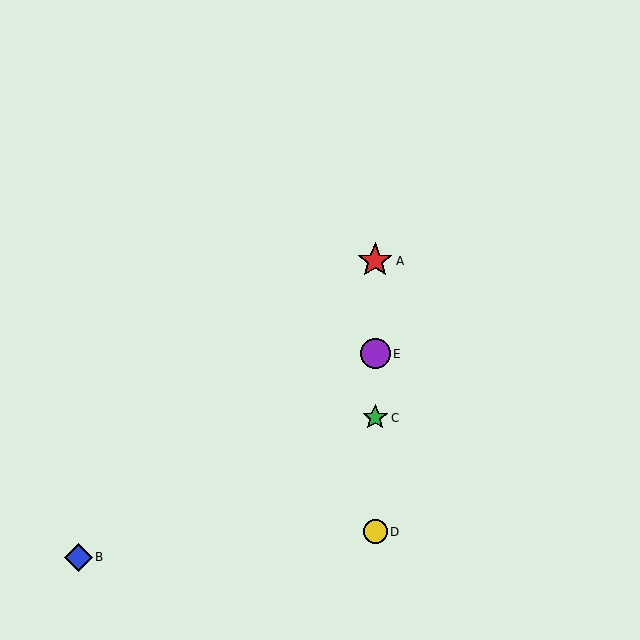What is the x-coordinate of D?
Object D is at x≈375.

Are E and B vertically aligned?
No, E is at x≈375 and B is at x≈78.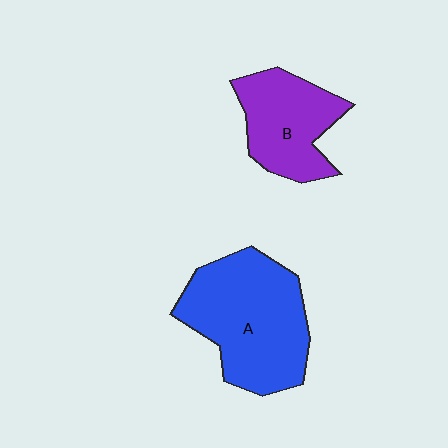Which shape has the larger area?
Shape A (blue).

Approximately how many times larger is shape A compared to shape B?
Approximately 1.5 times.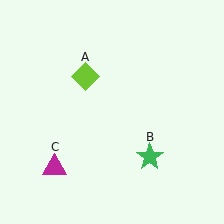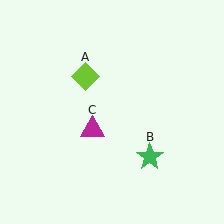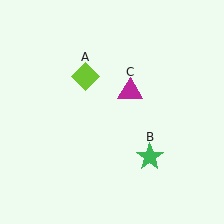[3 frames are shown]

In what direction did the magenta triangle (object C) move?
The magenta triangle (object C) moved up and to the right.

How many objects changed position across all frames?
1 object changed position: magenta triangle (object C).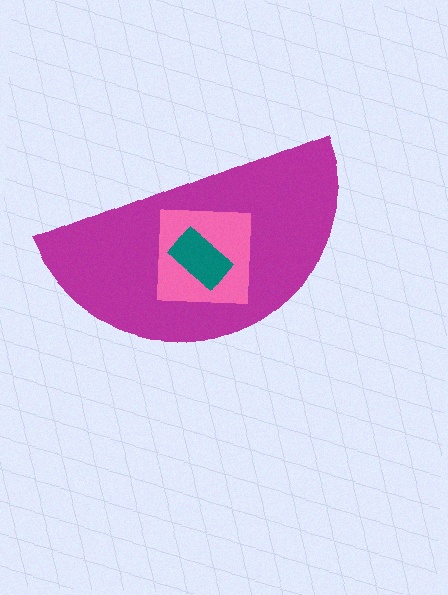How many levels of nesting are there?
3.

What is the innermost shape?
The teal rectangle.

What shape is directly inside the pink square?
The teal rectangle.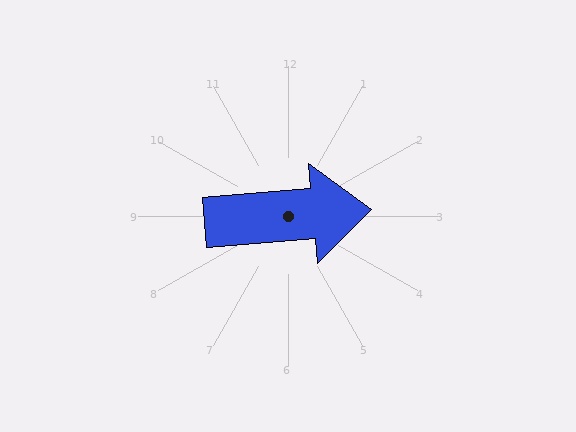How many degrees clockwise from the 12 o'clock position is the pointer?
Approximately 85 degrees.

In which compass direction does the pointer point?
East.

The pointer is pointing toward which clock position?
Roughly 3 o'clock.